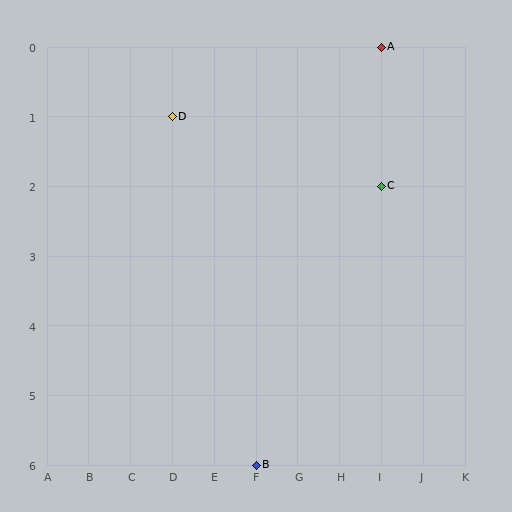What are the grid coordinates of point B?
Point B is at grid coordinates (F, 6).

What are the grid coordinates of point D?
Point D is at grid coordinates (D, 1).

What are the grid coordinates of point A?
Point A is at grid coordinates (I, 0).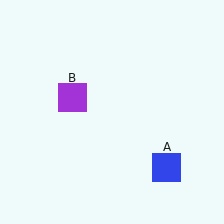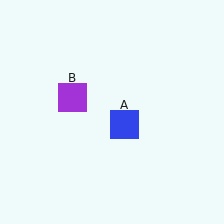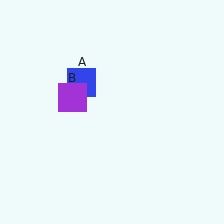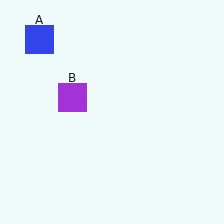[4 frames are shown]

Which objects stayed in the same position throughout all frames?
Purple square (object B) remained stationary.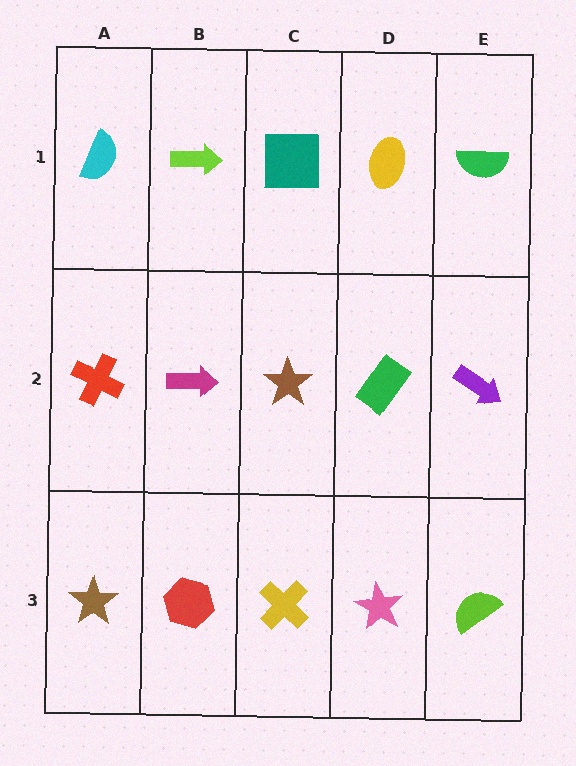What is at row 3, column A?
A brown star.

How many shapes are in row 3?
5 shapes.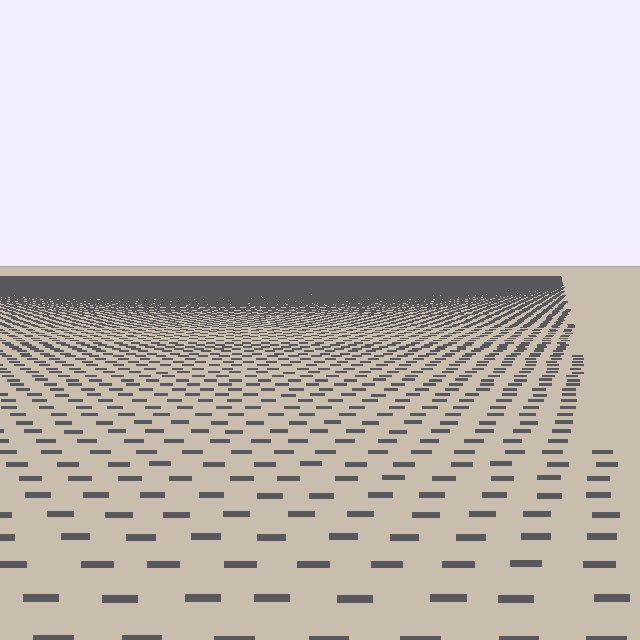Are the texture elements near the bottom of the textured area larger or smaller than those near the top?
Larger. Near the bottom, elements are closer to the viewer and appear at a bigger on-screen size.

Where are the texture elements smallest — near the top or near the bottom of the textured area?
Near the top.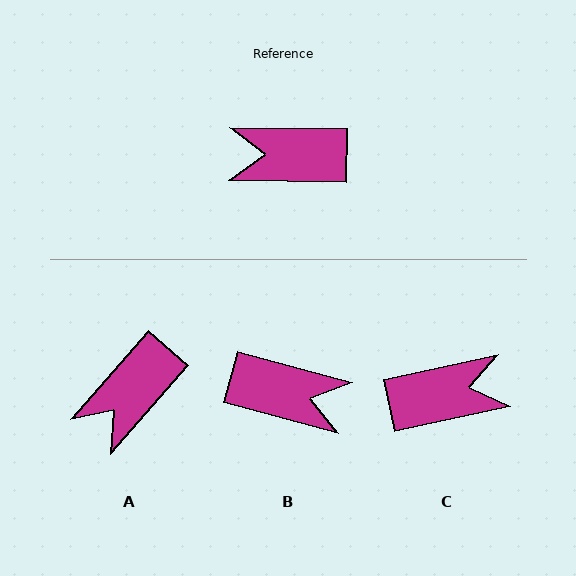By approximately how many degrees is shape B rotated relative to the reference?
Approximately 166 degrees counter-clockwise.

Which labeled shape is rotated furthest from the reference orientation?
C, about 167 degrees away.